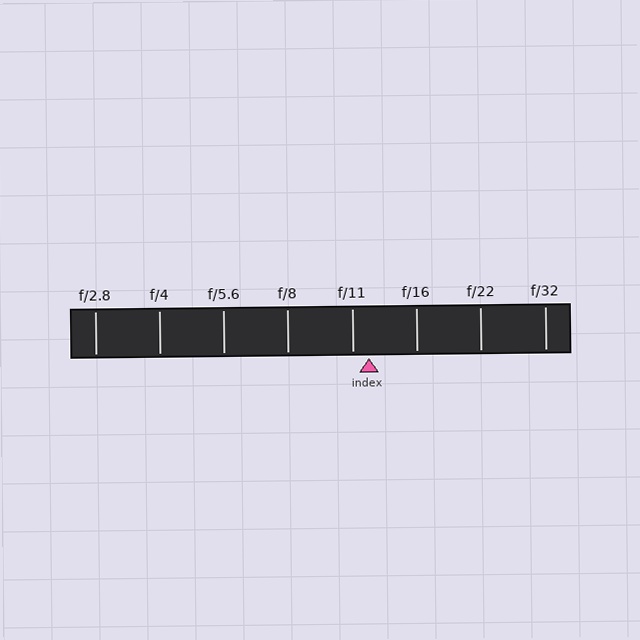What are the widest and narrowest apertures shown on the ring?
The widest aperture shown is f/2.8 and the narrowest is f/32.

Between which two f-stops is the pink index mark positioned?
The index mark is between f/11 and f/16.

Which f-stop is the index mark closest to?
The index mark is closest to f/11.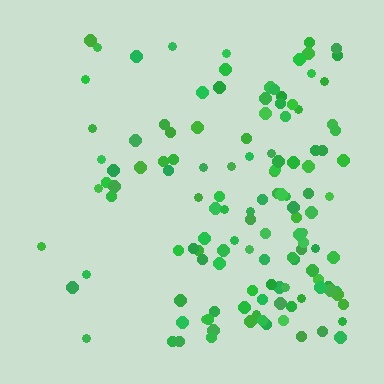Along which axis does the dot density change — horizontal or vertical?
Horizontal.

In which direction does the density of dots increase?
From left to right, with the right side densest.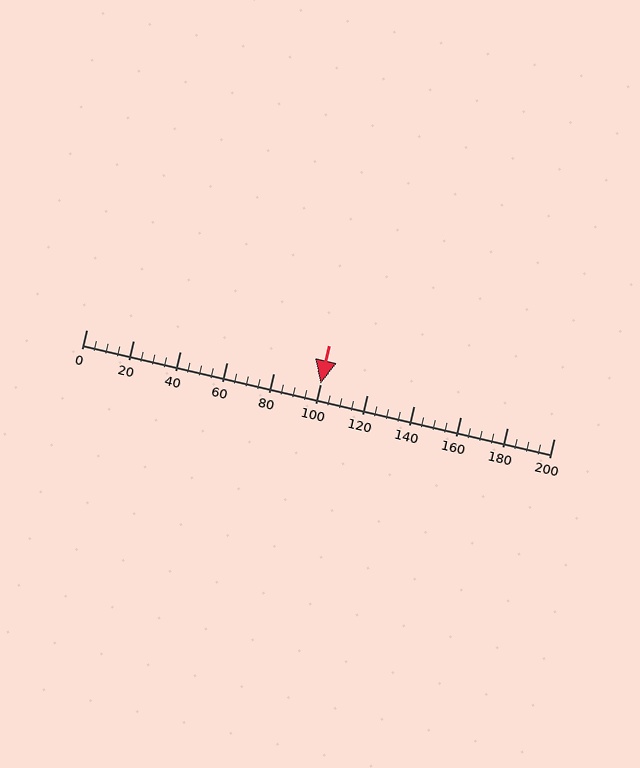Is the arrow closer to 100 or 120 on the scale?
The arrow is closer to 100.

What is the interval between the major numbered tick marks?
The major tick marks are spaced 20 units apart.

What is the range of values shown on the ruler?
The ruler shows values from 0 to 200.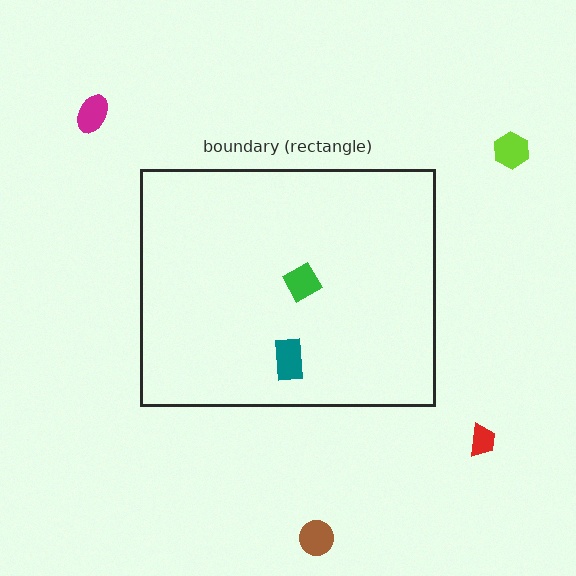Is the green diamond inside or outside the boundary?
Inside.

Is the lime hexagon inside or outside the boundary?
Outside.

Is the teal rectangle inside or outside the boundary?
Inside.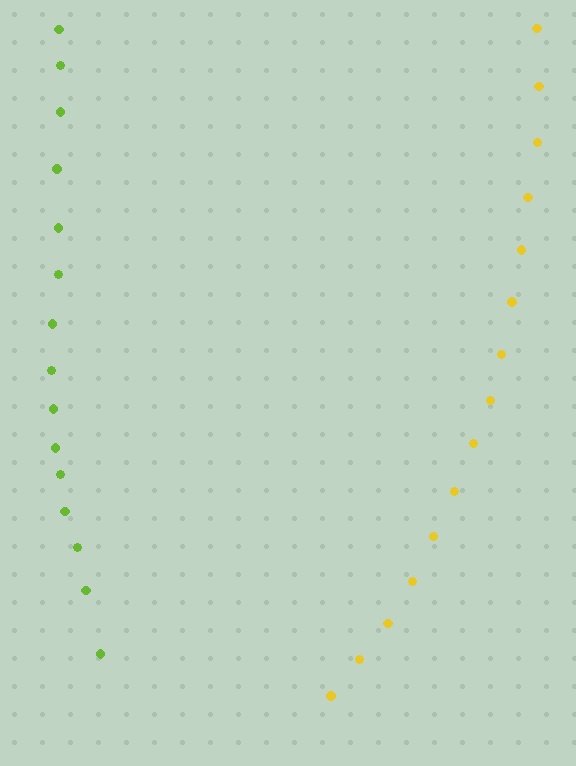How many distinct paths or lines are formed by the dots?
There are 2 distinct paths.